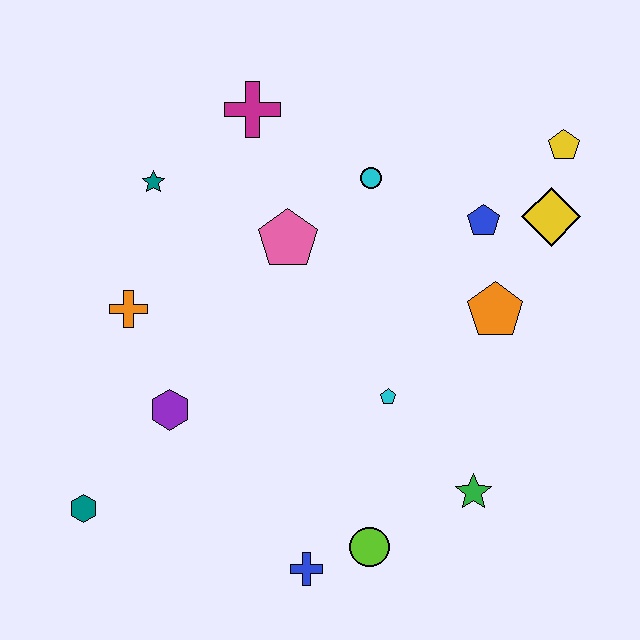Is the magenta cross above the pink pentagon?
Yes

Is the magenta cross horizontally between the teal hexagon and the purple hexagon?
No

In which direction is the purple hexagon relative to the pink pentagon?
The purple hexagon is below the pink pentagon.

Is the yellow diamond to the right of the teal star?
Yes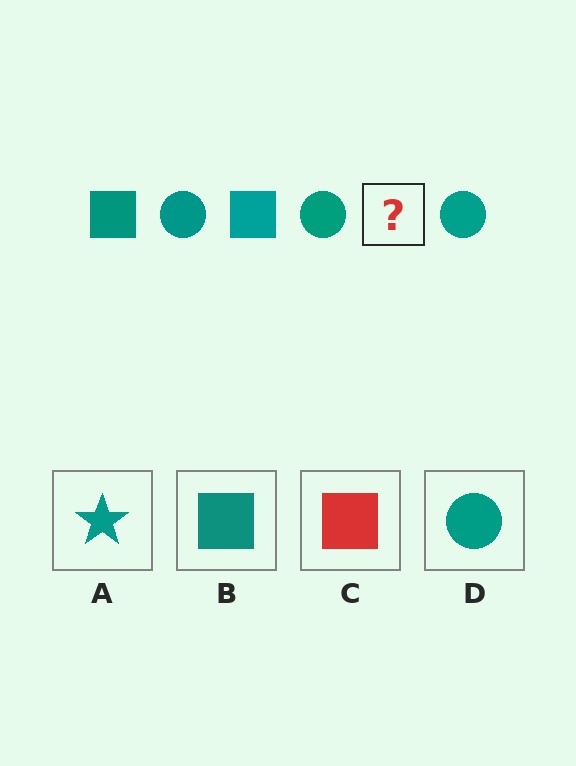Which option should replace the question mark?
Option B.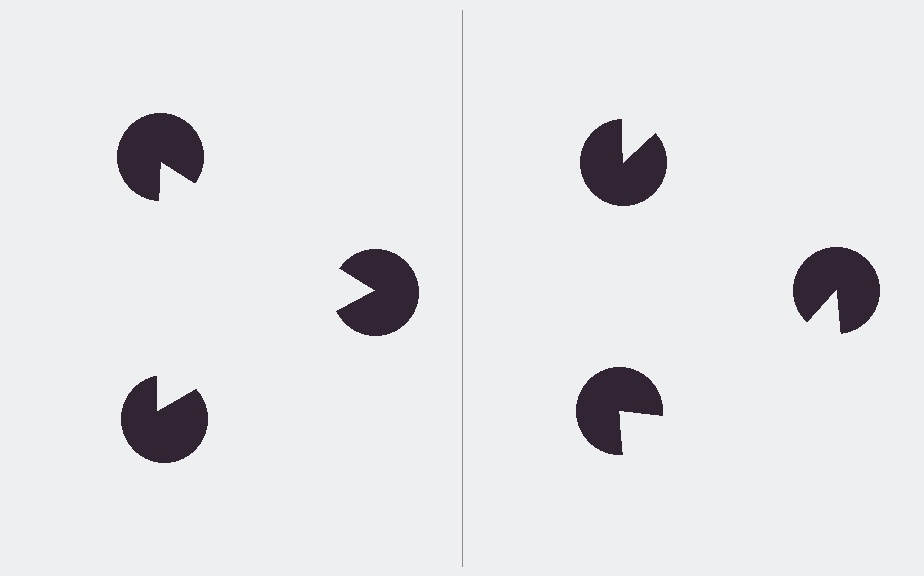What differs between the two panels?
The pac-man discs are positioned identically on both sides; only the wedge orientations differ. On the left they align to a triangle; on the right they are misaligned.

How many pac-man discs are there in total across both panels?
6 — 3 on each side.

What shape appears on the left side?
An illusory triangle.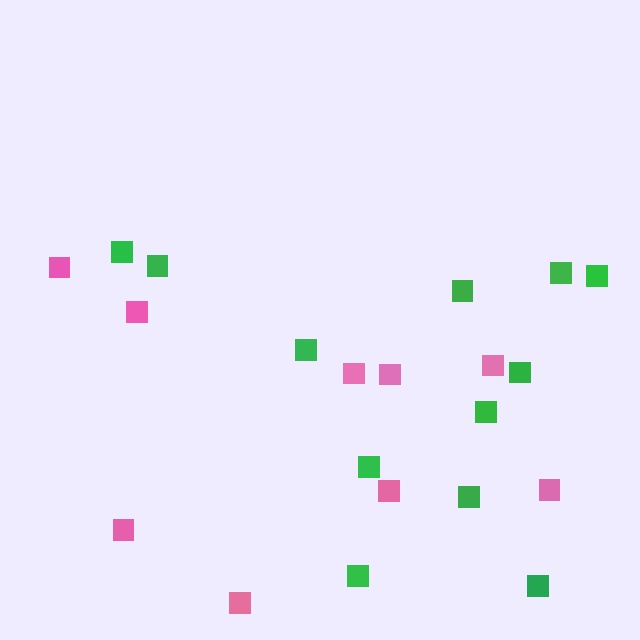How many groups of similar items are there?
There are 2 groups: one group of green squares (12) and one group of pink squares (9).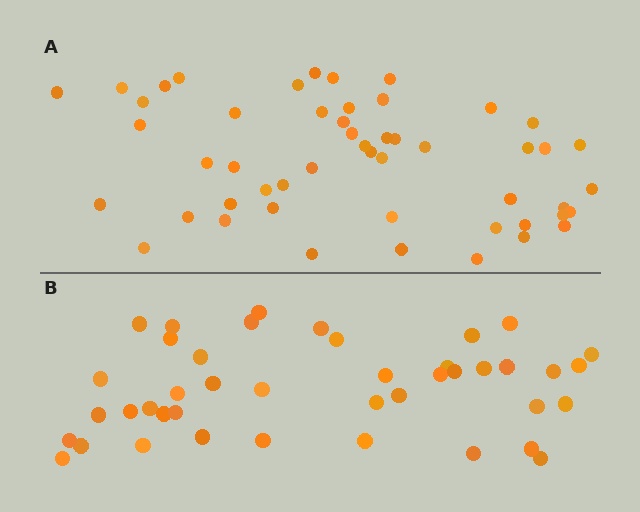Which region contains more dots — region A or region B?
Region A (the top region) has more dots.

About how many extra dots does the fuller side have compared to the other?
Region A has roughly 8 or so more dots than region B.